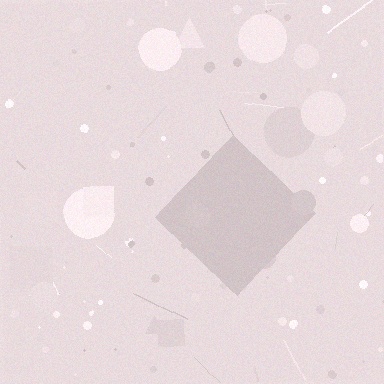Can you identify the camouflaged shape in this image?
The camouflaged shape is a diamond.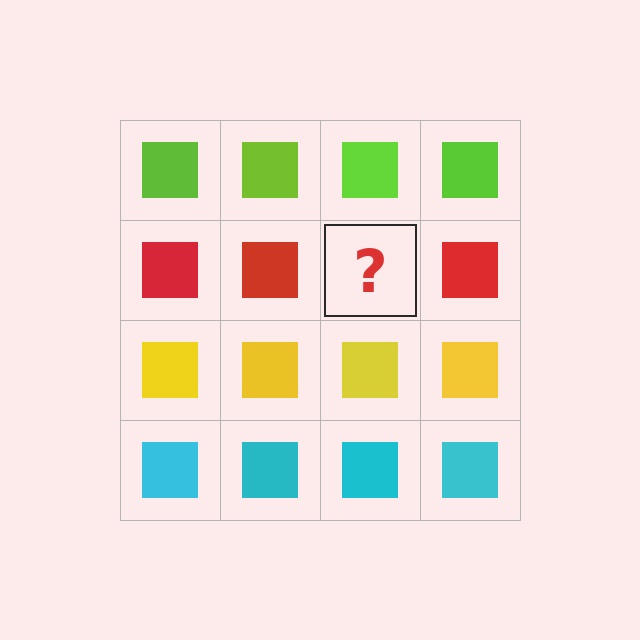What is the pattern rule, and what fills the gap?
The rule is that each row has a consistent color. The gap should be filled with a red square.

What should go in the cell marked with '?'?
The missing cell should contain a red square.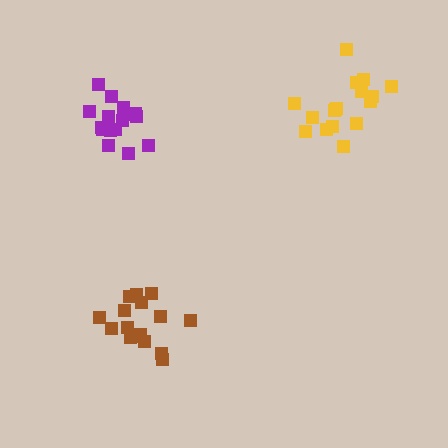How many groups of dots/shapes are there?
There are 3 groups.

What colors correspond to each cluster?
The clusters are colored: yellow, brown, purple.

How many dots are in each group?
Group 1: 17 dots, Group 2: 16 dots, Group 3: 16 dots (49 total).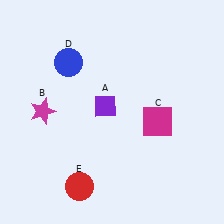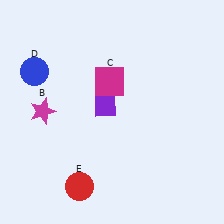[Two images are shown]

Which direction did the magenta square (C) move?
The magenta square (C) moved left.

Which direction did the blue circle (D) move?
The blue circle (D) moved left.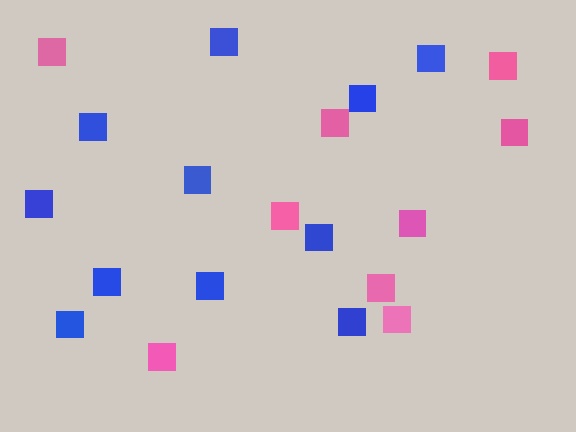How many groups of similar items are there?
There are 2 groups: one group of blue squares (11) and one group of pink squares (9).